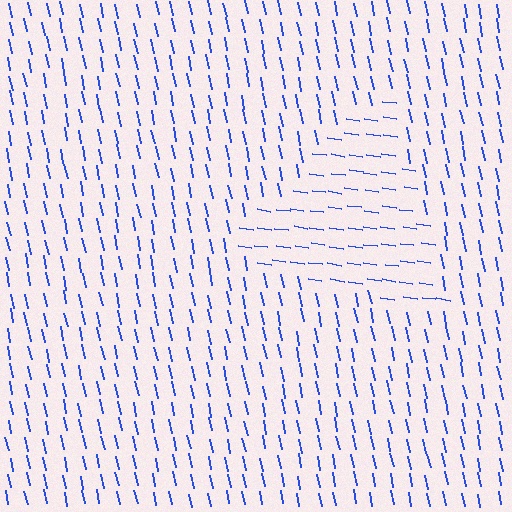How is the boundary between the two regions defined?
The boundary is defined purely by a change in line orientation (approximately 70 degrees difference). All lines are the same color and thickness.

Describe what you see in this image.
The image is filled with small blue line segments. A triangle region in the image has lines oriented differently from the surrounding lines, creating a visible texture boundary.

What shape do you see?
I see a triangle.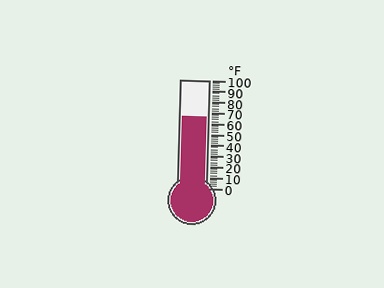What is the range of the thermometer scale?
The thermometer scale ranges from 0°F to 100°F.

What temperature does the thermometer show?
The thermometer shows approximately 66°F.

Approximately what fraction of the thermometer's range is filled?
The thermometer is filled to approximately 65% of its range.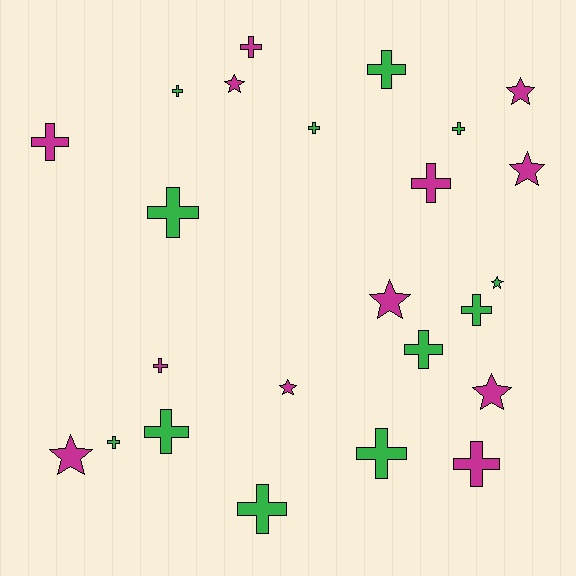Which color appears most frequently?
Green, with 12 objects.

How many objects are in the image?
There are 24 objects.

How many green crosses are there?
There are 11 green crosses.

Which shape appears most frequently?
Cross, with 16 objects.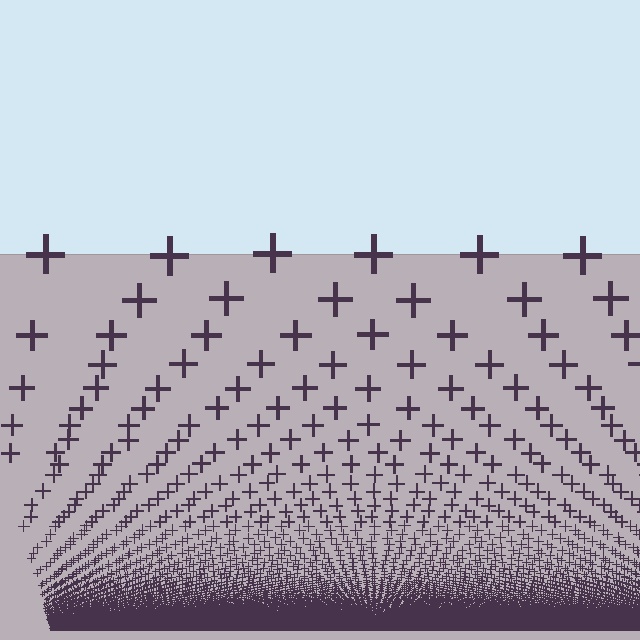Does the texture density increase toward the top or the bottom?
Density increases toward the bottom.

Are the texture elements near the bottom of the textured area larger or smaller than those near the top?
Smaller. The gradient is inverted — elements near the bottom are smaller and denser.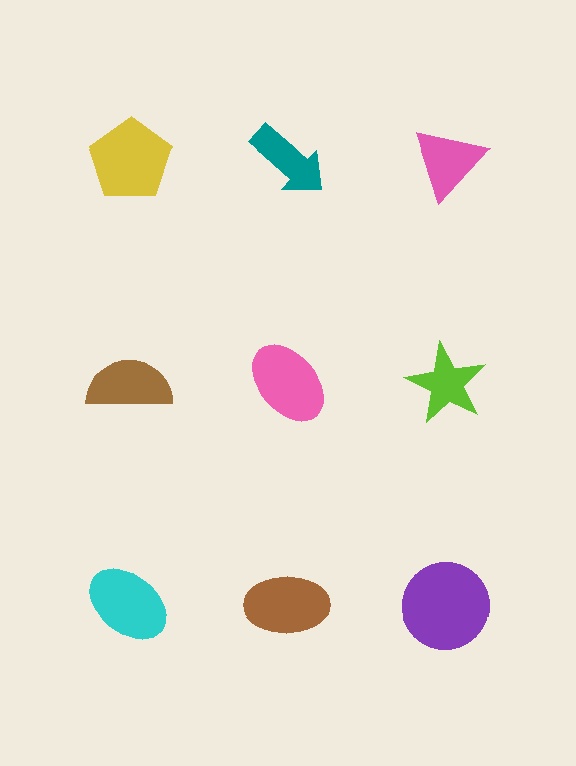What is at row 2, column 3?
A lime star.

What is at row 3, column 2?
A brown ellipse.